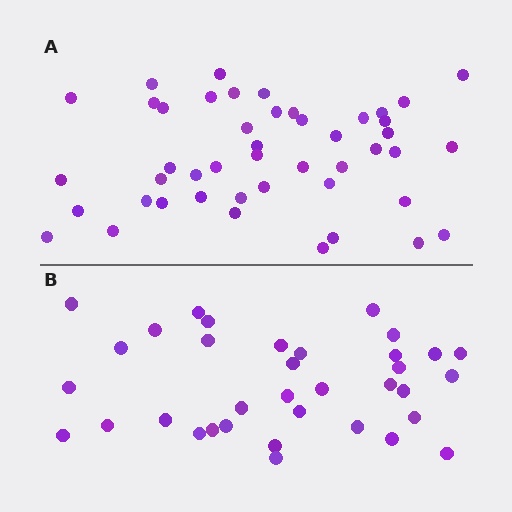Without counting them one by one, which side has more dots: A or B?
Region A (the top region) has more dots.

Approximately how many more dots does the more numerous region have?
Region A has roughly 12 or so more dots than region B.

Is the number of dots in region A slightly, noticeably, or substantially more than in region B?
Region A has noticeably more, but not dramatically so. The ratio is roughly 1.3 to 1.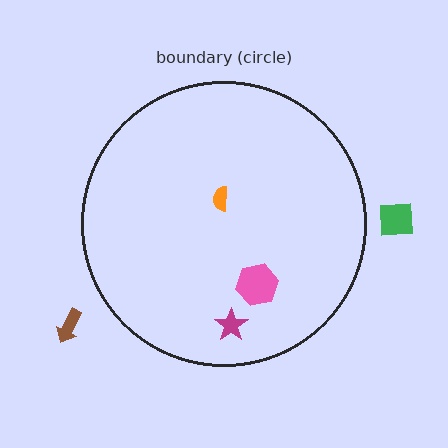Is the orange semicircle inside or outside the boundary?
Inside.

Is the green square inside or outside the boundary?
Outside.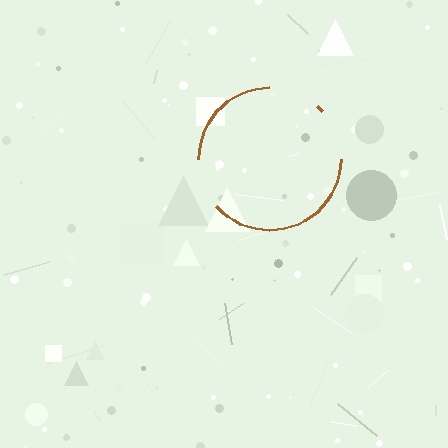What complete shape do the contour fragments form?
The contour fragments form a circle.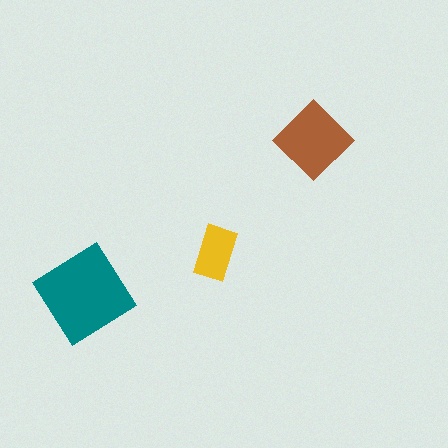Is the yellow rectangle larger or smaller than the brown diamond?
Smaller.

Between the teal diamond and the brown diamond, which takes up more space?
The teal diamond.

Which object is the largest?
The teal diamond.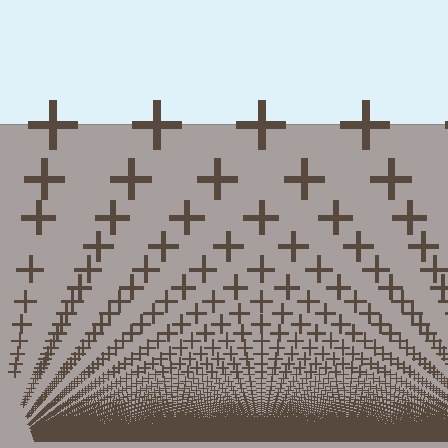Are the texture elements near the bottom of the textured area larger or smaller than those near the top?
Smaller. The gradient is inverted — elements near the bottom are smaller and denser.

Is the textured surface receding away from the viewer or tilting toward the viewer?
The surface appears to tilt toward the viewer. Texture elements get larger and sparser toward the top.